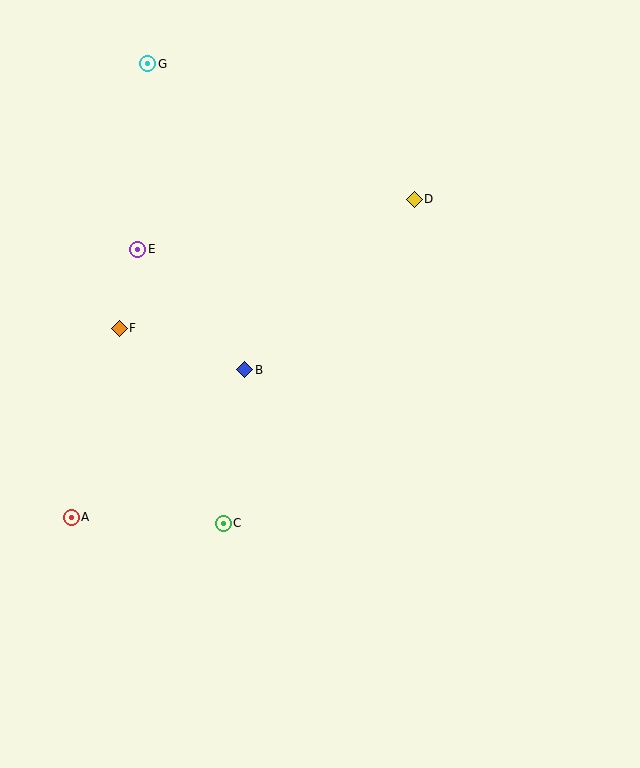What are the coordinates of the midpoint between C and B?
The midpoint between C and B is at (234, 446).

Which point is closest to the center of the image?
Point B at (245, 370) is closest to the center.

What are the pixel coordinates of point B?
Point B is at (245, 370).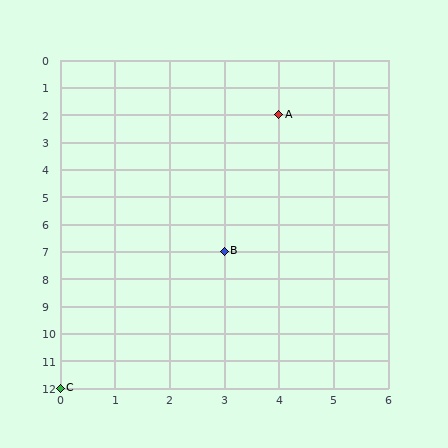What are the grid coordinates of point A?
Point A is at grid coordinates (4, 2).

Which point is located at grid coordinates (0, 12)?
Point C is at (0, 12).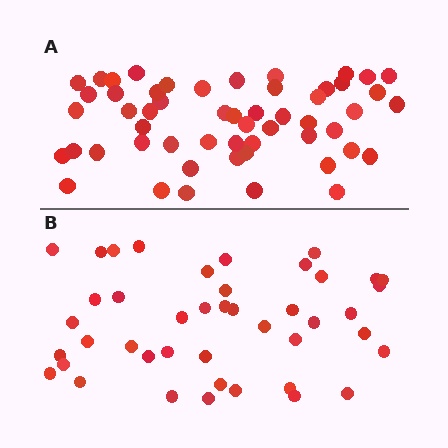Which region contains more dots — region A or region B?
Region A (the top region) has more dots.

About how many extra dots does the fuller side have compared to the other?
Region A has roughly 12 or so more dots than region B.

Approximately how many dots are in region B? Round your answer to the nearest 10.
About 40 dots. (The exact count is 43, which rounds to 40.)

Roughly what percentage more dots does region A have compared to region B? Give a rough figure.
About 25% more.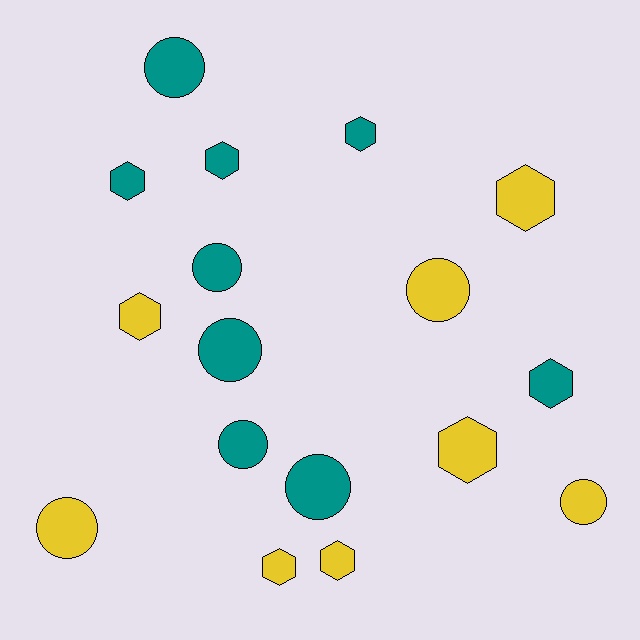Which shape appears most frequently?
Hexagon, with 9 objects.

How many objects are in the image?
There are 17 objects.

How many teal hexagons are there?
There are 4 teal hexagons.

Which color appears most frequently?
Teal, with 9 objects.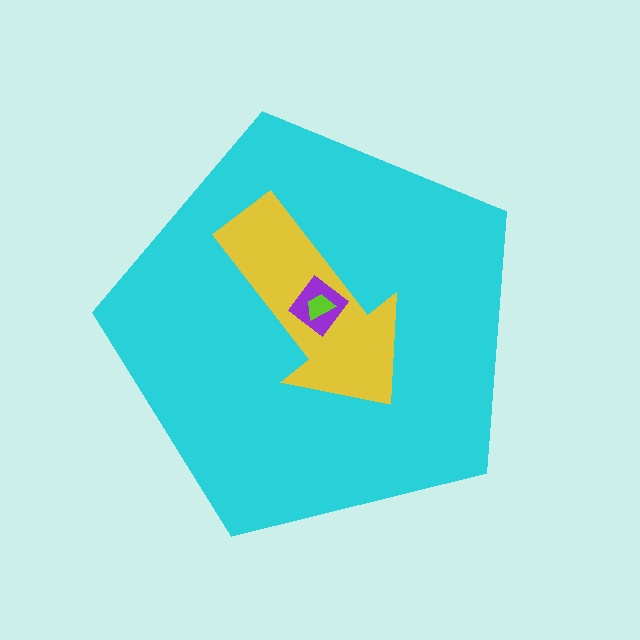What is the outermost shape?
The cyan pentagon.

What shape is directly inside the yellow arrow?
The purple diamond.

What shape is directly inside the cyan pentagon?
The yellow arrow.